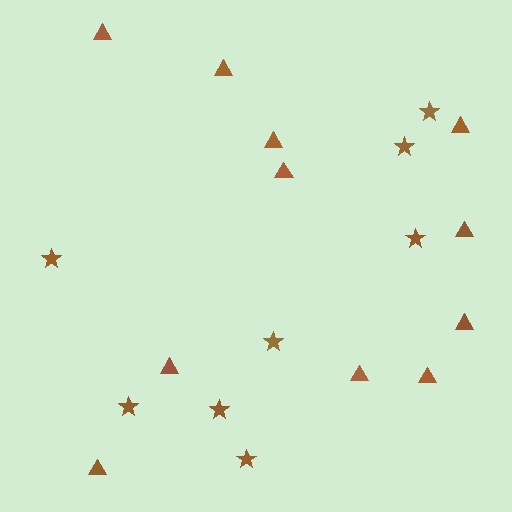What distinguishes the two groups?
There are 2 groups: one group of stars (8) and one group of triangles (11).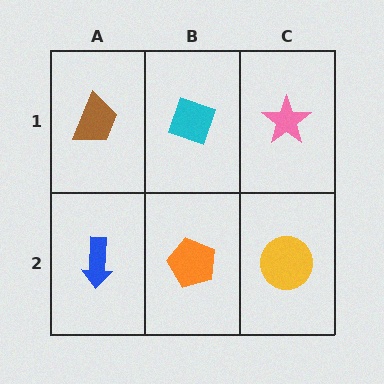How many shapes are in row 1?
3 shapes.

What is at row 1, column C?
A pink star.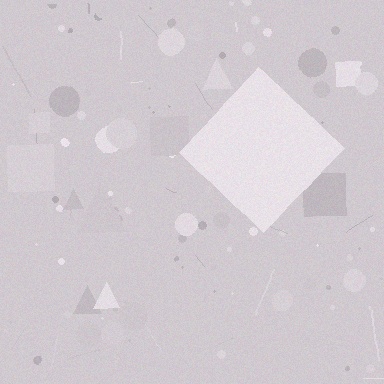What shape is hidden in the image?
A diamond is hidden in the image.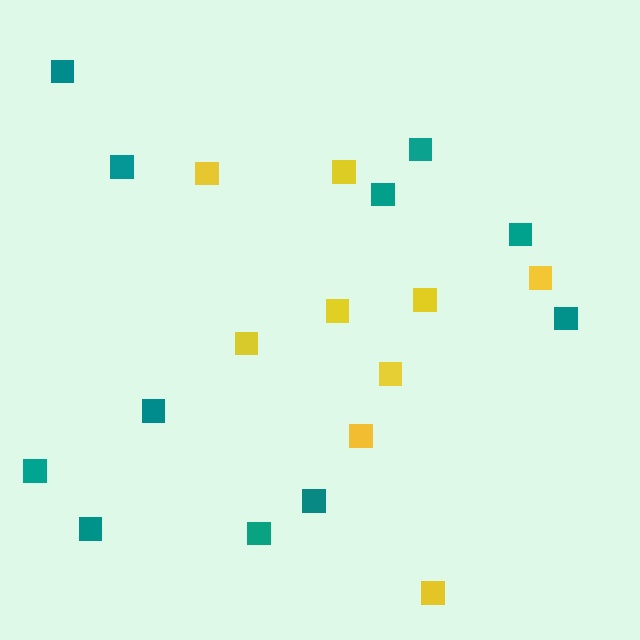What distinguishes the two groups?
There are 2 groups: one group of yellow squares (9) and one group of teal squares (11).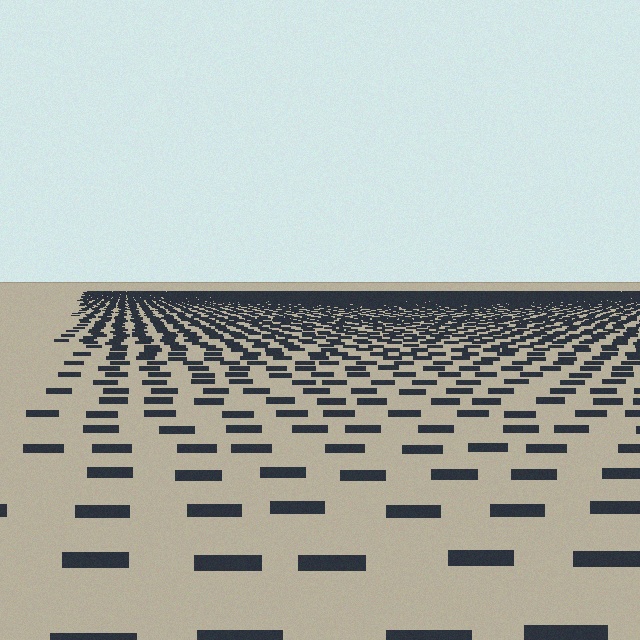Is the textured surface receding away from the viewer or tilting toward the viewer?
The surface is receding away from the viewer. Texture elements get smaller and denser toward the top.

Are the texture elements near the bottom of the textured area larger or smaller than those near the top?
Larger. Near the bottom, elements are closer to the viewer and appear at a bigger on-screen size.